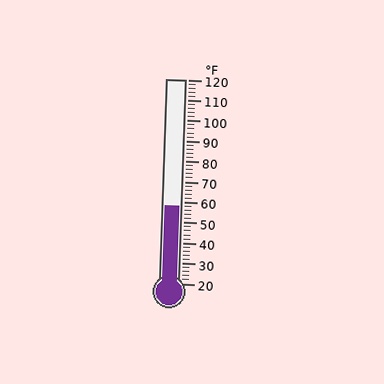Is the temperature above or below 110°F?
The temperature is below 110°F.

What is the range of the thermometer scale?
The thermometer scale ranges from 20°F to 120°F.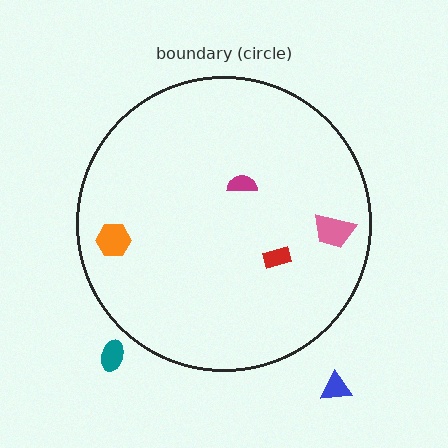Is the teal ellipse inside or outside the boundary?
Outside.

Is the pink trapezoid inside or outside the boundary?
Inside.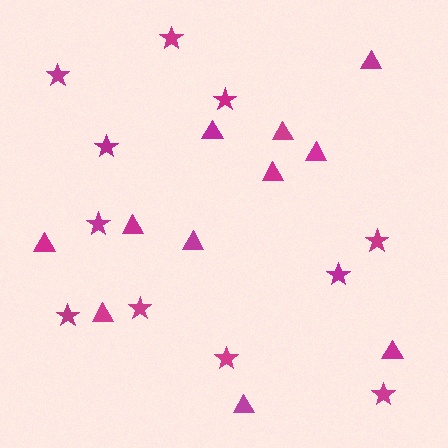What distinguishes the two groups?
There are 2 groups: one group of triangles (11) and one group of stars (11).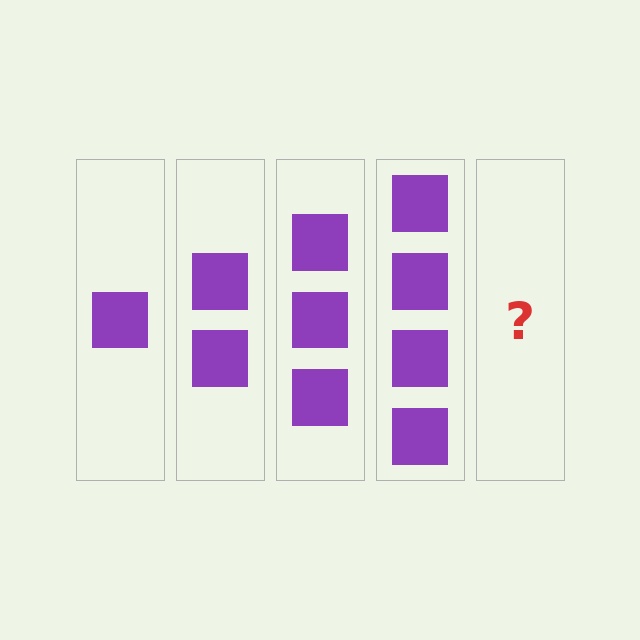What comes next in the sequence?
The next element should be 5 squares.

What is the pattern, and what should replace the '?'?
The pattern is that each step adds one more square. The '?' should be 5 squares.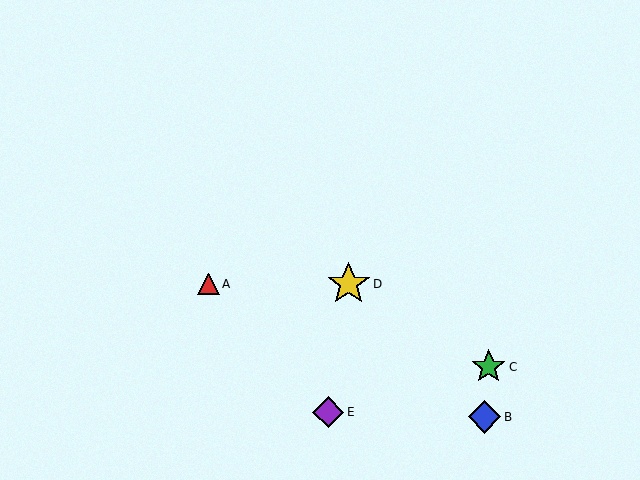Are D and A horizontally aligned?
Yes, both are at y≈284.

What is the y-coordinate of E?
Object E is at y≈412.